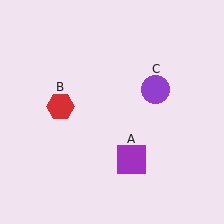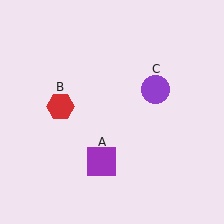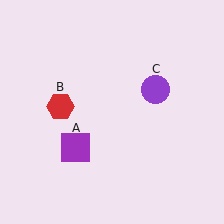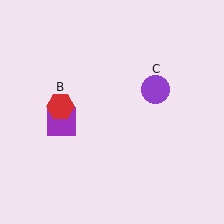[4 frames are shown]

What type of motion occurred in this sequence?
The purple square (object A) rotated clockwise around the center of the scene.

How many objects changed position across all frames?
1 object changed position: purple square (object A).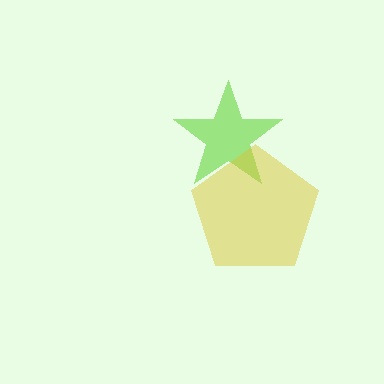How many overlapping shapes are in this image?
There are 2 overlapping shapes in the image.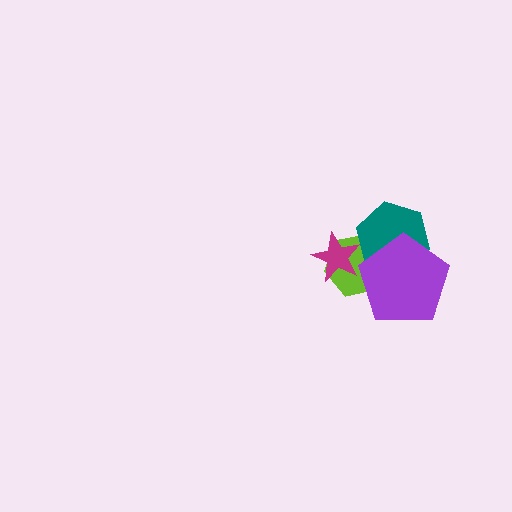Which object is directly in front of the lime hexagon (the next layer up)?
The teal hexagon is directly in front of the lime hexagon.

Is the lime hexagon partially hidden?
Yes, it is partially covered by another shape.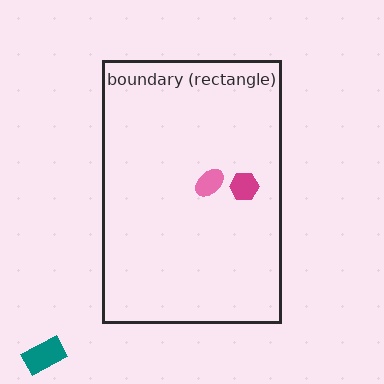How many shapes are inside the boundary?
2 inside, 1 outside.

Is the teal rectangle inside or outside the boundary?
Outside.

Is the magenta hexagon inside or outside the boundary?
Inside.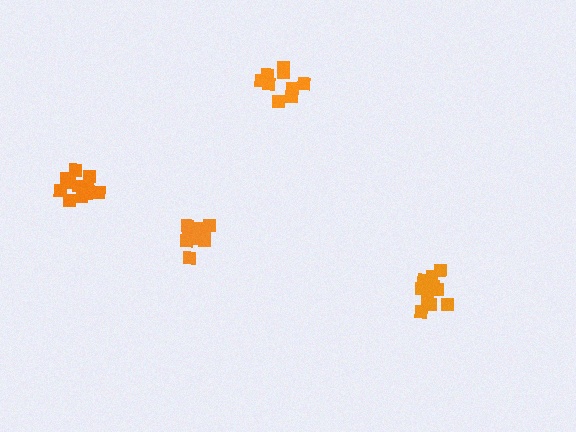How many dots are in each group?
Group 1: 10 dots, Group 2: 14 dots, Group 3: 11 dots, Group 4: 9 dots (44 total).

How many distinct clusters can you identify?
There are 4 distinct clusters.